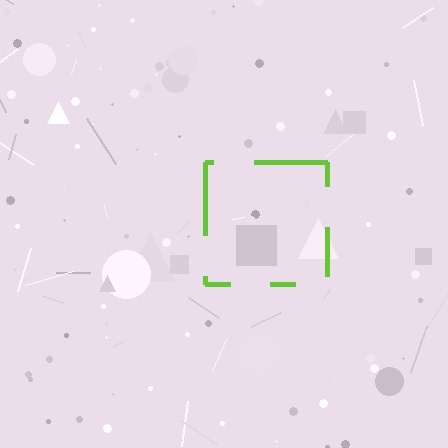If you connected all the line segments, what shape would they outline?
They would outline a square.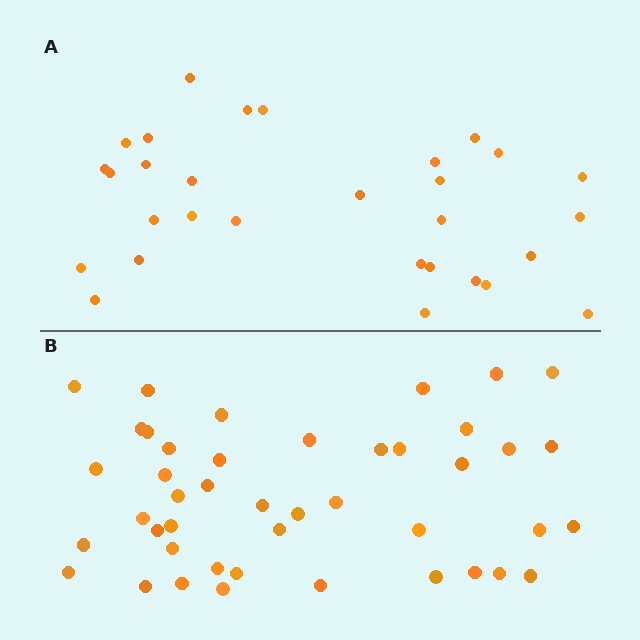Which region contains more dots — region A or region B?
Region B (the bottom region) has more dots.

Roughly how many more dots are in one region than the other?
Region B has approximately 15 more dots than region A.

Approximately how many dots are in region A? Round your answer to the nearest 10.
About 30 dots.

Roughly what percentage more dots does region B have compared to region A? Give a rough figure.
About 45% more.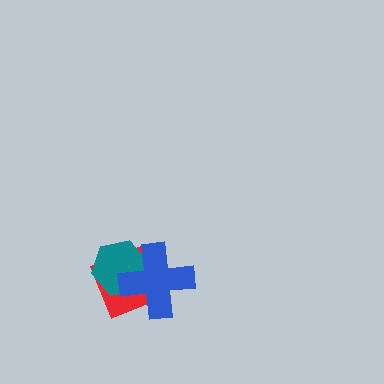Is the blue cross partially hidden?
No, no other shape covers it.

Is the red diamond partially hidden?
Yes, it is partially covered by another shape.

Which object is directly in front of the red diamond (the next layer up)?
The teal hexagon is directly in front of the red diamond.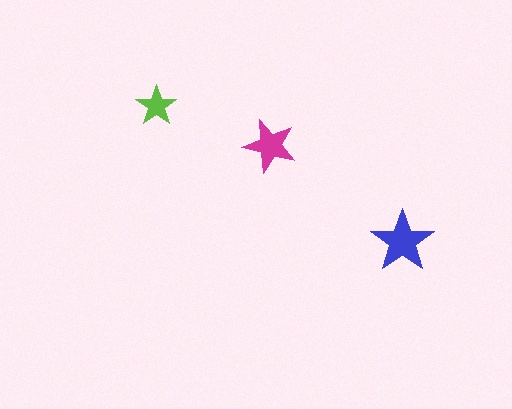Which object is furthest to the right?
The blue star is rightmost.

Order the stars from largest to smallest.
the blue one, the magenta one, the lime one.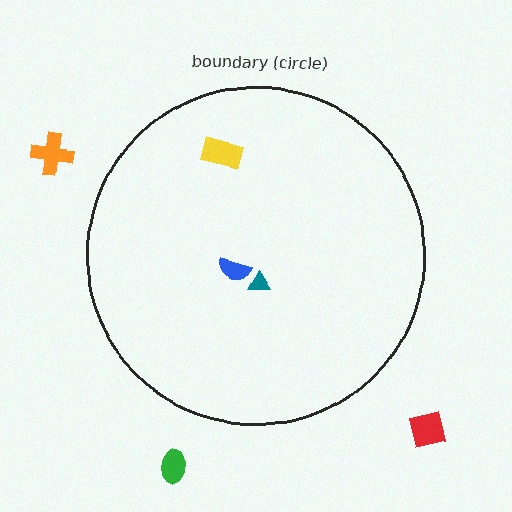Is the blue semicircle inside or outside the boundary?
Inside.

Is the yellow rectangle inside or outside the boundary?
Inside.